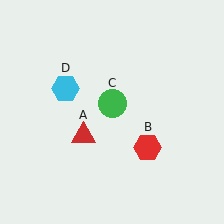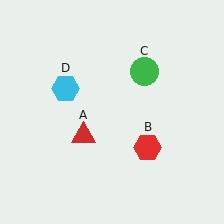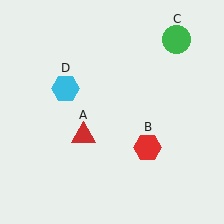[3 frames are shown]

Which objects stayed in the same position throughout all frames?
Red triangle (object A) and red hexagon (object B) and cyan hexagon (object D) remained stationary.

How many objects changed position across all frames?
1 object changed position: green circle (object C).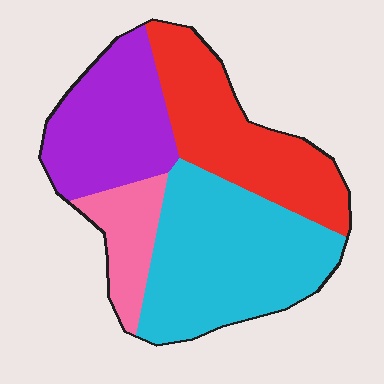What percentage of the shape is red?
Red takes up about one quarter (1/4) of the shape.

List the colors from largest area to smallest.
From largest to smallest: cyan, red, purple, pink.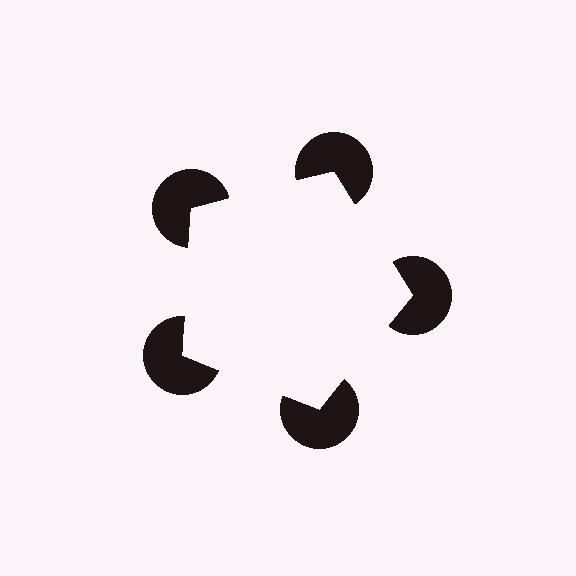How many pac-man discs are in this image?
There are 5 — one at each vertex of the illusory pentagon.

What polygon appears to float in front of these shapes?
An illusory pentagon — its edges are inferred from the aligned wedge cuts in the pac-man discs, not physically drawn.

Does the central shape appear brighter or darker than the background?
It typically appears slightly brighter than the background, even though no actual brightness change is drawn.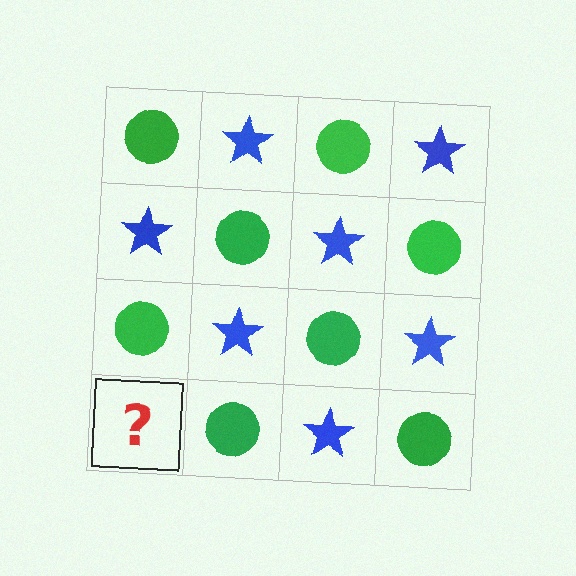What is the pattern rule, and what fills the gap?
The rule is that it alternates green circle and blue star in a checkerboard pattern. The gap should be filled with a blue star.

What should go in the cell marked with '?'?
The missing cell should contain a blue star.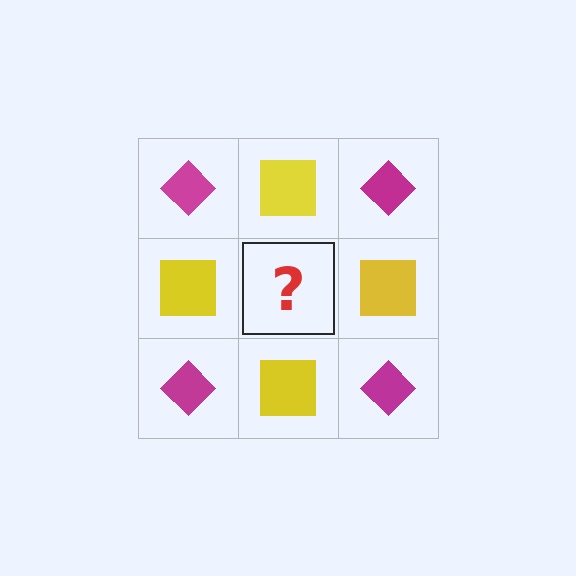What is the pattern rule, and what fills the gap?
The rule is that it alternates magenta diamond and yellow square in a checkerboard pattern. The gap should be filled with a magenta diamond.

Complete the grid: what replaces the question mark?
The question mark should be replaced with a magenta diamond.